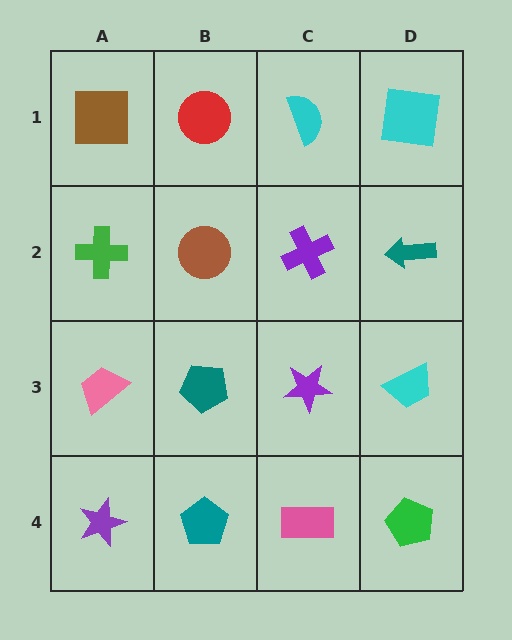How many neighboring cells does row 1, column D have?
2.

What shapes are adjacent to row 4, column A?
A pink trapezoid (row 3, column A), a teal pentagon (row 4, column B).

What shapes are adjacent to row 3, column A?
A green cross (row 2, column A), a purple star (row 4, column A), a teal pentagon (row 3, column B).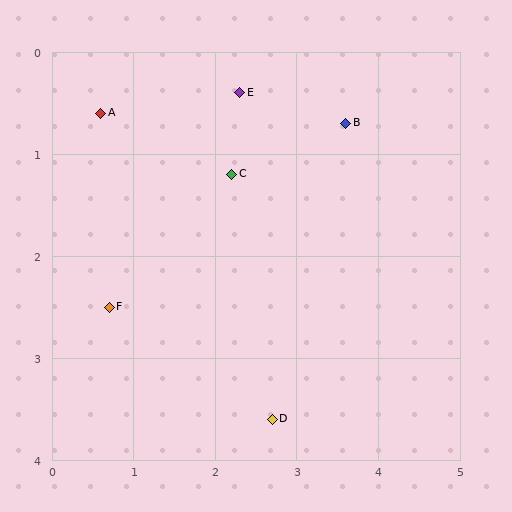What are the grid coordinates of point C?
Point C is at approximately (2.2, 1.2).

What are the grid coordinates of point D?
Point D is at approximately (2.7, 3.6).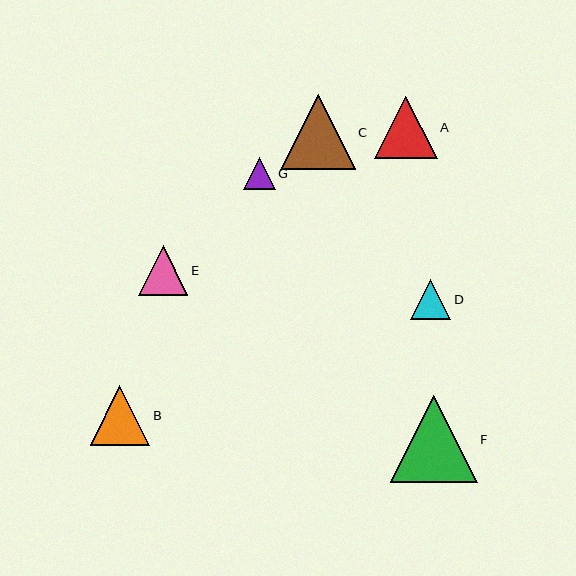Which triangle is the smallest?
Triangle G is the smallest with a size of approximately 32 pixels.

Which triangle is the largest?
Triangle F is the largest with a size of approximately 87 pixels.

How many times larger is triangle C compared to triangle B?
Triangle C is approximately 1.2 times the size of triangle B.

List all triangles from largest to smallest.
From largest to smallest: F, C, A, B, E, D, G.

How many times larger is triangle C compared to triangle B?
Triangle C is approximately 1.2 times the size of triangle B.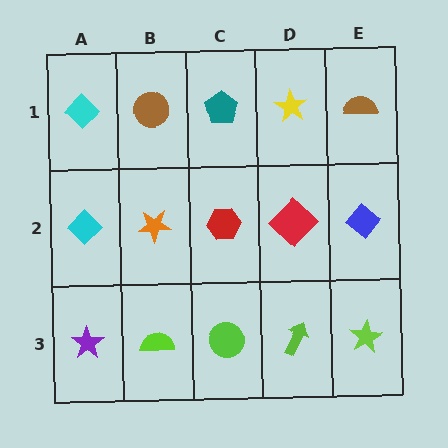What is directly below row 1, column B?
An orange star.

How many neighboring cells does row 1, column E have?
2.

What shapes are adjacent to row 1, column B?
An orange star (row 2, column B), a cyan diamond (row 1, column A), a teal pentagon (row 1, column C).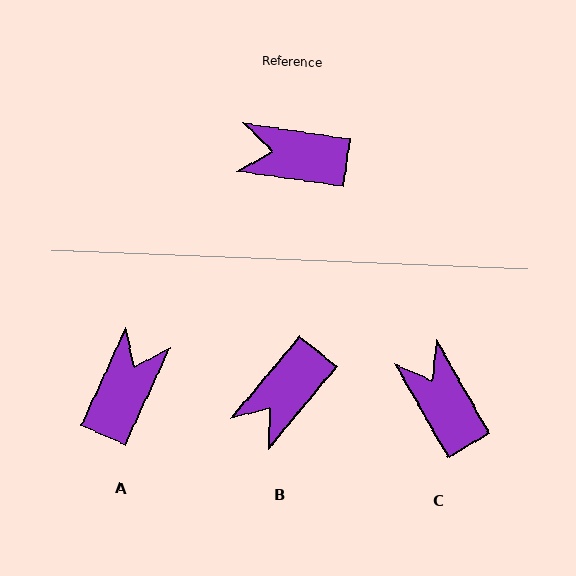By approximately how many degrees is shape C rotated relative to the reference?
Approximately 52 degrees clockwise.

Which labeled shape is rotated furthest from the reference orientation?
A, about 106 degrees away.